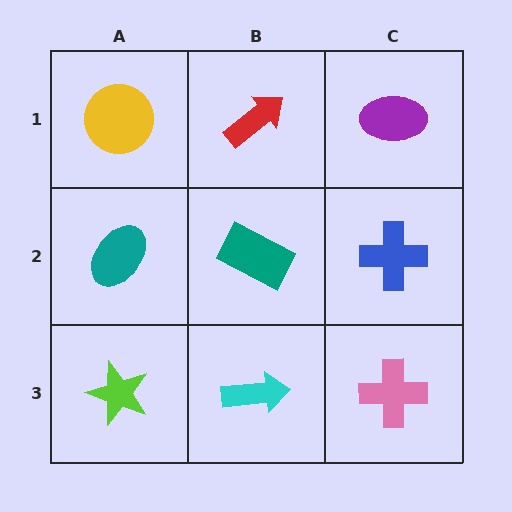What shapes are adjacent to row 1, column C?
A blue cross (row 2, column C), a red arrow (row 1, column B).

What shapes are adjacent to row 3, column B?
A teal rectangle (row 2, column B), a lime star (row 3, column A), a pink cross (row 3, column C).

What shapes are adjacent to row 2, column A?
A yellow circle (row 1, column A), a lime star (row 3, column A), a teal rectangle (row 2, column B).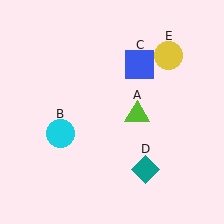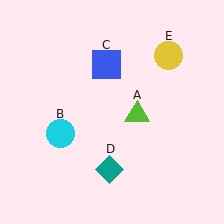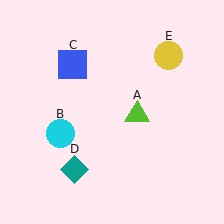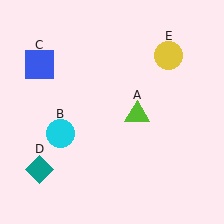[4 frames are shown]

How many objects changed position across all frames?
2 objects changed position: blue square (object C), teal diamond (object D).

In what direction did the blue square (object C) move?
The blue square (object C) moved left.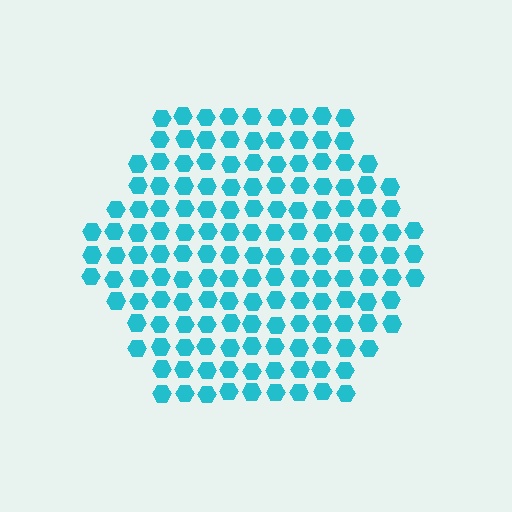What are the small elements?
The small elements are hexagons.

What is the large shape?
The large shape is a hexagon.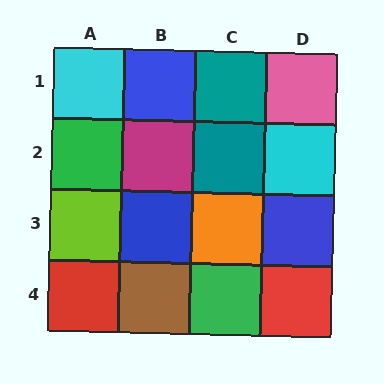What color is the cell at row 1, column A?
Cyan.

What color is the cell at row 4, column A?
Red.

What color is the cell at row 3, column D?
Blue.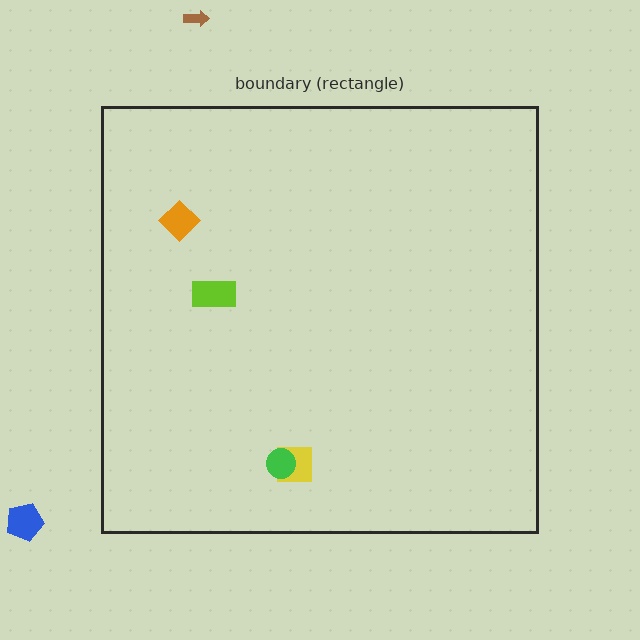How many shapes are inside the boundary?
4 inside, 2 outside.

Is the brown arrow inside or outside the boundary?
Outside.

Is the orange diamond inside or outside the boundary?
Inside.